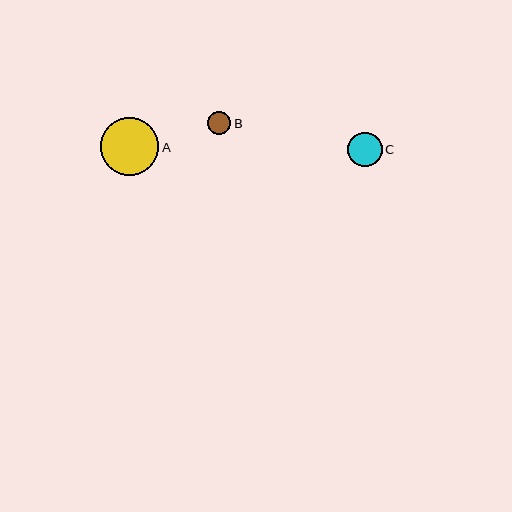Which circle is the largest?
Circle A is the largest with a size of approximately 58 pixels.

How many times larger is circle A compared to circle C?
Circle A is approximately 1.7 times the size of circle C.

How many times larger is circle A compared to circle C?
Circle A is approximately 1.7 times the size of circle C.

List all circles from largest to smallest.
From largest to smallest: A, C, B.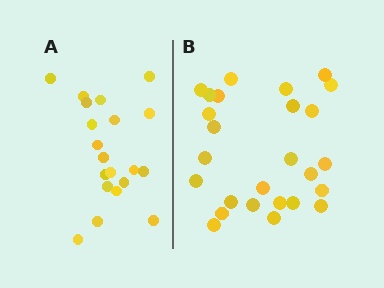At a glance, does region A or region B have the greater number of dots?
Region B (the right region) has more dots.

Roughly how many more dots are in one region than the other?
Region B has about 6 more dots than region A.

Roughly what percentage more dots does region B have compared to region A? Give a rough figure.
About 30% more.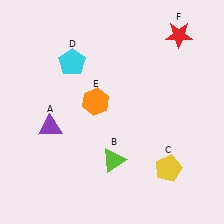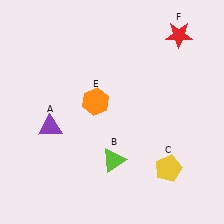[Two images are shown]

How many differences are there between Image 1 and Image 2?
There is 1 difference between the two images.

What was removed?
The cyan pentagon (D) was removed in Image 2.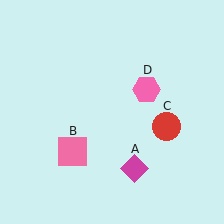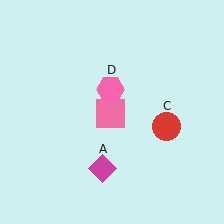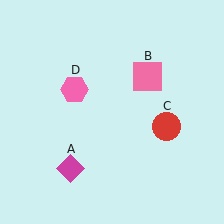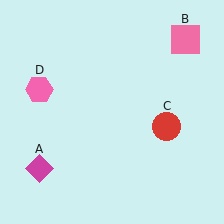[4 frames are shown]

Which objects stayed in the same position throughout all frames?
Red circle (object C) remained stationary.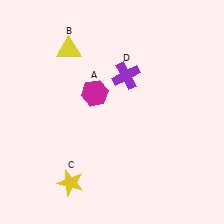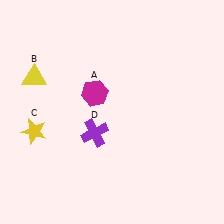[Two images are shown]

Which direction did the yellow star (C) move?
The yellow star (C) moved up.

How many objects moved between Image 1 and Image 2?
3 objects moved between the two images.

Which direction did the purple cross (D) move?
The purple cross (D) moved down.